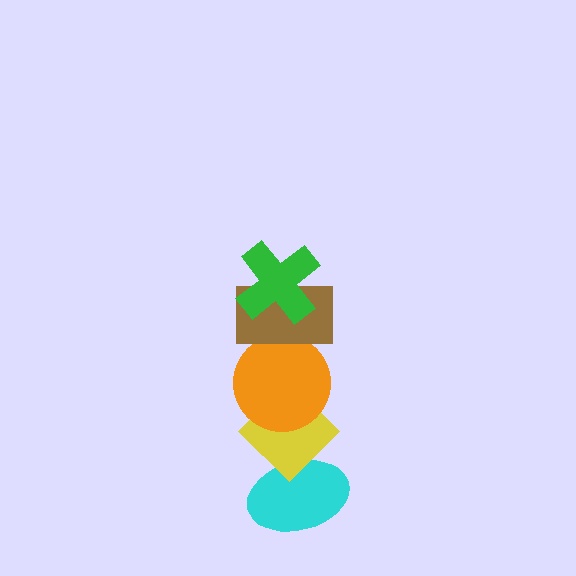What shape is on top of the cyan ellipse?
The yellow diamond is on top of the cyan ellipse.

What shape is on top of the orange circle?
The brown rectangle is on top of the orange circle.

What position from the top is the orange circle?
The orange circle is 3rd from the top.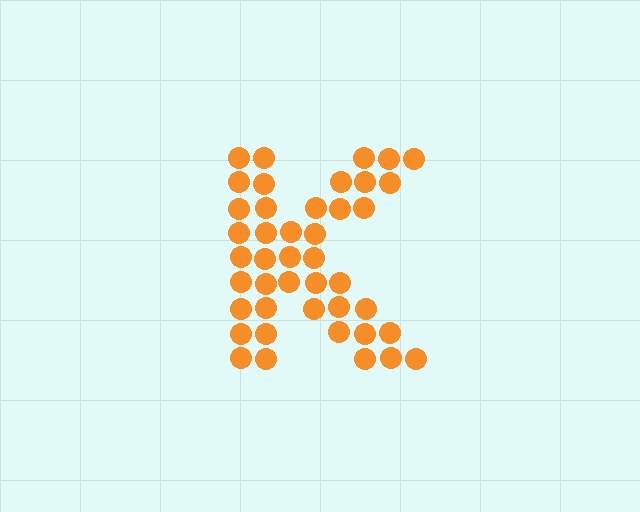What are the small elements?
The small elements are circles.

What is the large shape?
The large shape is the letter K.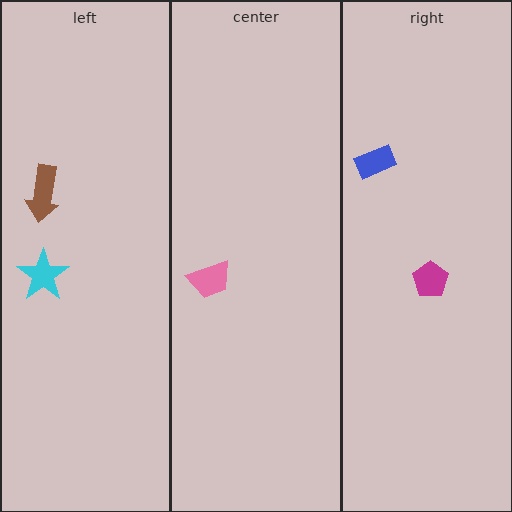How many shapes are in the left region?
2.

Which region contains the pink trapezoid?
The center region.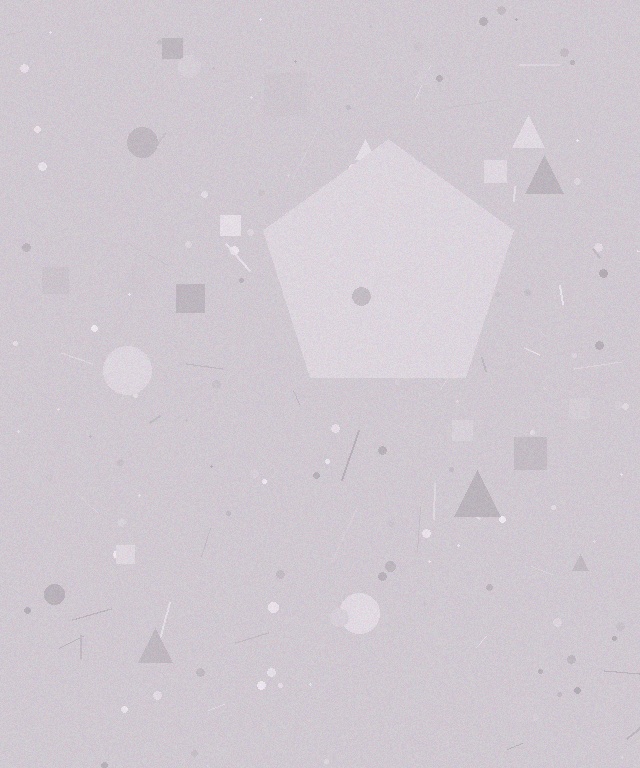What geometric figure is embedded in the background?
A pentagon is embedded in the background.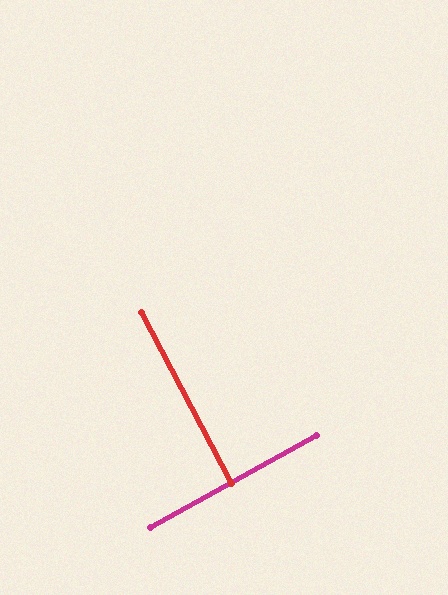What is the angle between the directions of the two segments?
Approximately 89 degrees.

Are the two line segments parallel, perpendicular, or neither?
Perpendicular — they meet at approximately 89°.